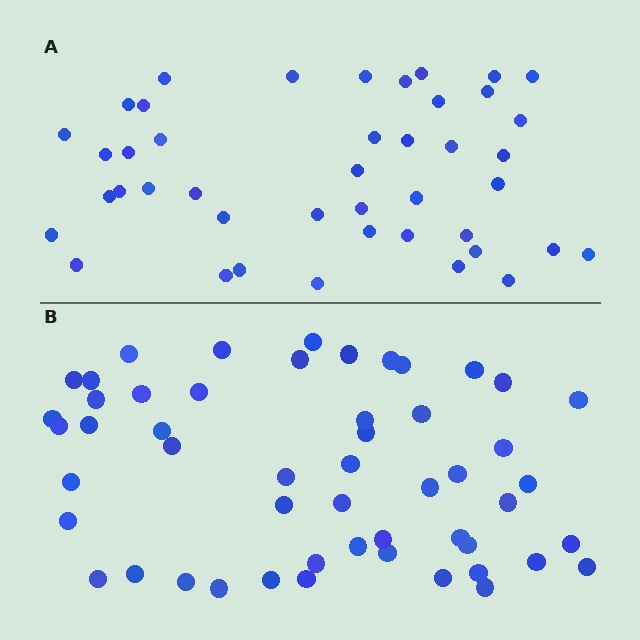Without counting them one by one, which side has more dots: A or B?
Region B (the bottom region) has more dots.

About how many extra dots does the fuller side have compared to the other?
Region B has roughly 8 or so more dots than region A.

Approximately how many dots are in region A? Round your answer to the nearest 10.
About 40 dots. (The exact count is 43, which rounds to 40.)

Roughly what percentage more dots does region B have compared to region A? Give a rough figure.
About 20% more.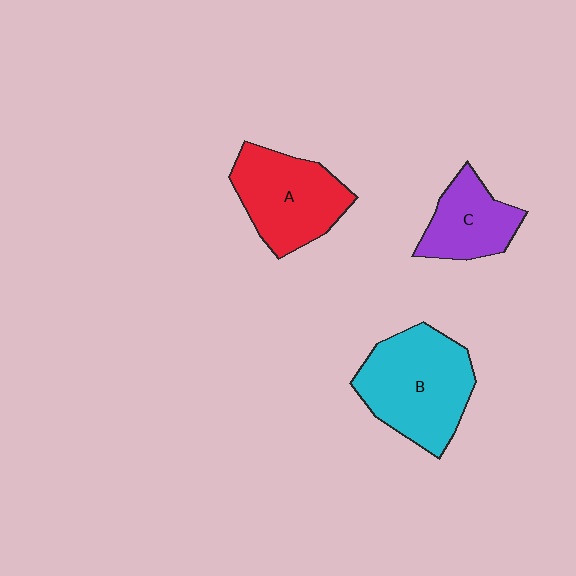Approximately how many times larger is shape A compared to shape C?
Approximately 1.4 times.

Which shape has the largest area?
Shape B (cyan).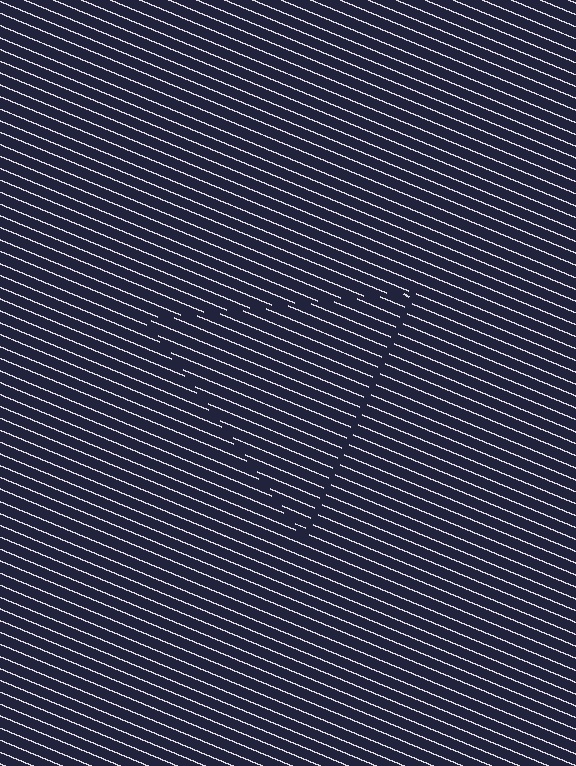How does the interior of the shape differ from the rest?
The interior of the shape contains the same grating, shifted by half a period — the contour is defined by the phase discontinuity where line-ends from the inner and outer gratings abut.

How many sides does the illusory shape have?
3 sides — the line-ends trace a triangle.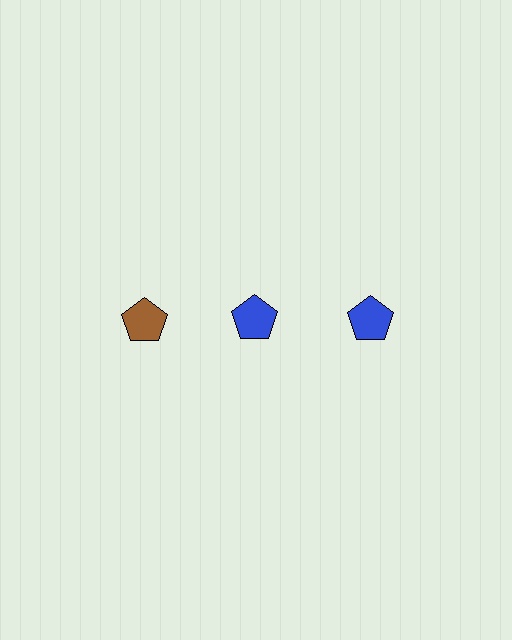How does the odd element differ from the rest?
It has a different color: brown instead of blue.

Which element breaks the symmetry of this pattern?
The brown pentagon in the top row, leftmost column breaks the symmetry. All other shapes are blue pentagons.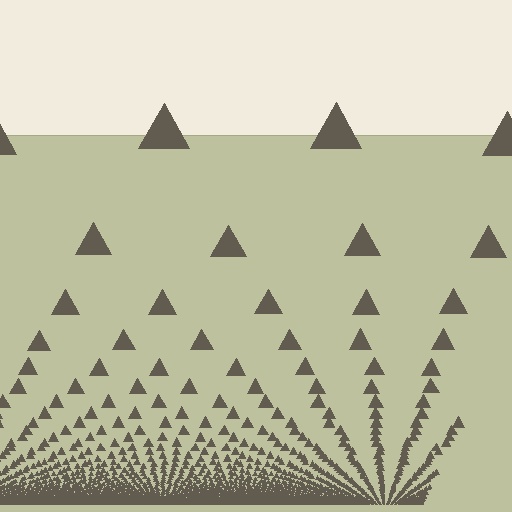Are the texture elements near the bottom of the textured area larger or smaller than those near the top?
Smaller. The gradient is inverted — elements near the bottom are smaller and denser.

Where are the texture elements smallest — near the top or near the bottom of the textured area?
Near the bottom.